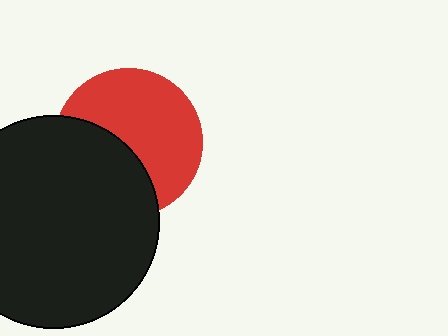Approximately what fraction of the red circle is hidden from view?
Roughly 41% of the red circle is hidden behind the black circle.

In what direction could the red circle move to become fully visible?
The red circle could move toward the upper-right. That would shift it out from behind the black circle entirely.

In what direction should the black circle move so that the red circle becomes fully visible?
The black circle should move toward the lower-left. That is the shortest direction to clear the overlap and leave the red circle fully visible.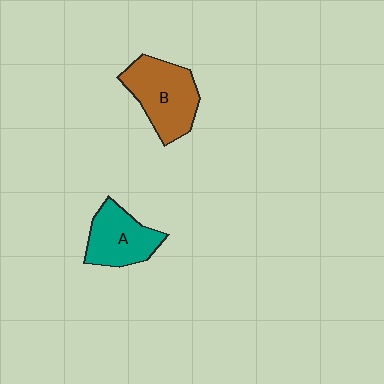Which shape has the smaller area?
Shape A (teal).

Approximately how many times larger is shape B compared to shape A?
Approximately 1.3 times.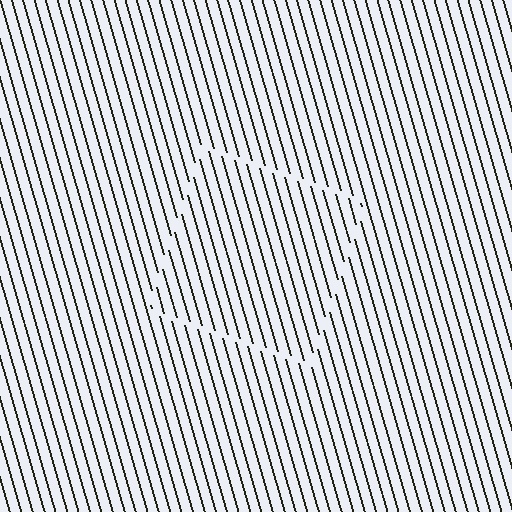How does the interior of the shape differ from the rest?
The interior of the shape contains the same grating, shifted by half a period — the contour is defined by the phase discontinuity where line-ends from the inner and outer gratings abut.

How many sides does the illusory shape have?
4 sides — the line-ends trace a square.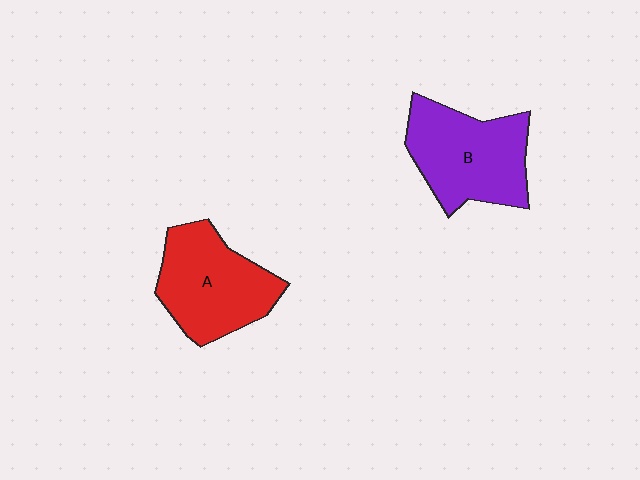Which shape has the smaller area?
Shape A (red).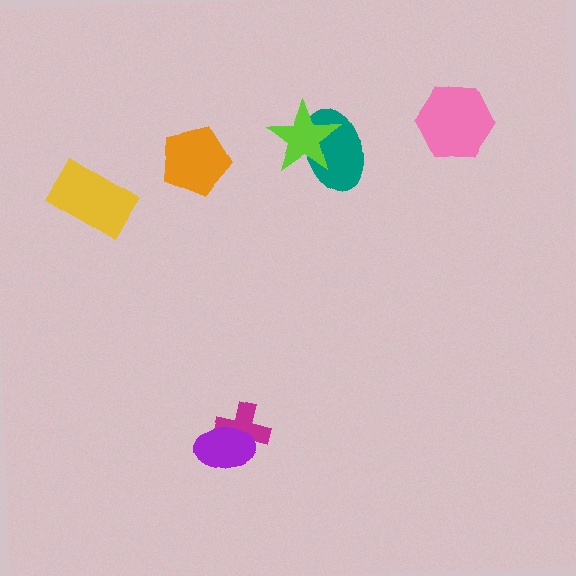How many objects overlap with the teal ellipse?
1 object overlaps with the teal ellipse.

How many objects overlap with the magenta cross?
1 object overlaps with the magenta cross.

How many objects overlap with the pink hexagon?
0 objects overlap with the pink hexagon.